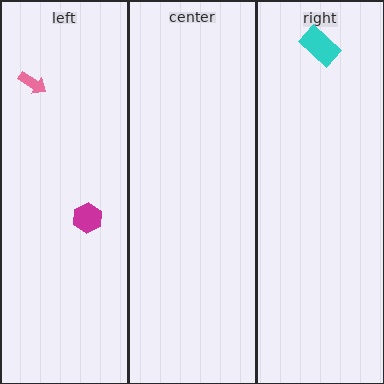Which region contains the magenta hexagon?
The left region.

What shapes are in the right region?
The cyan rectangle.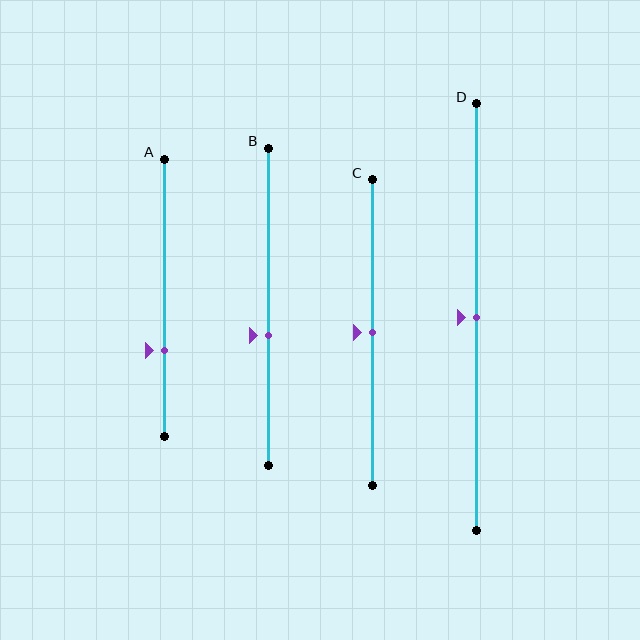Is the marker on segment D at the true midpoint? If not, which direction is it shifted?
Yes, the marker on segment D is at the true midpoint.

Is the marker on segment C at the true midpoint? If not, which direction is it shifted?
Yes, the marker on segment C is at the true midpoint.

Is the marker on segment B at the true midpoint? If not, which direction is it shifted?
No, the marker on segment B is shifted downward by about 9% of the segment length.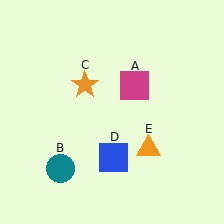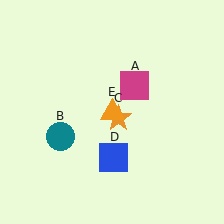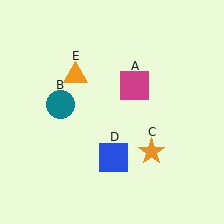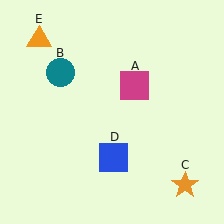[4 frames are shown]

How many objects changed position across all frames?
3 objects changed position: teal circle (object B), orange star (object C), orange triangle (object E).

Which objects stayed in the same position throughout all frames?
Magenta square (object A) and blue square (object D) remained stationary.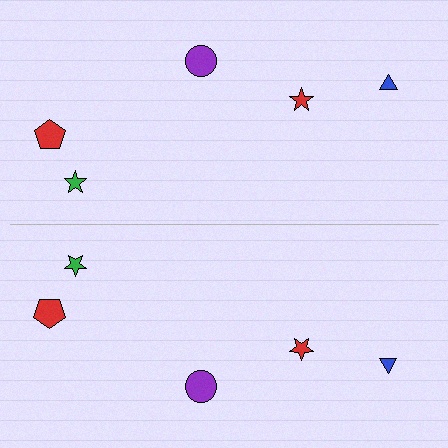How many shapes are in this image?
There are 10 shapes in this image.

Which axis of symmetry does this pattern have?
The pattern has a horizontal axis of symmetry running through the center of the image.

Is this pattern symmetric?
Yes, this pattern has bilateral (reflection) symmetry.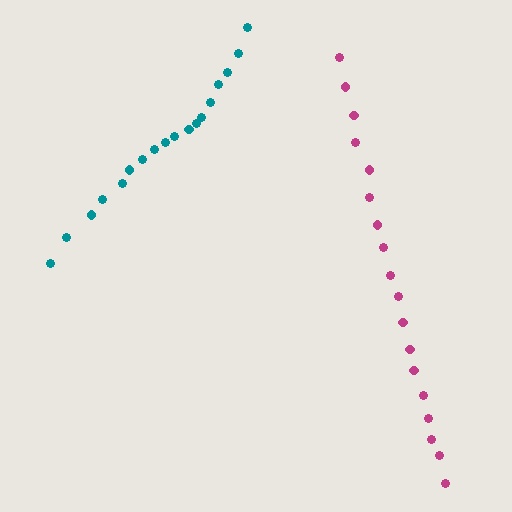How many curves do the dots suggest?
There are 2 distinct paths.